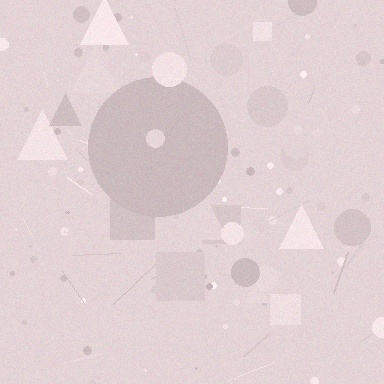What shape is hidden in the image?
A circle is hidden in the image.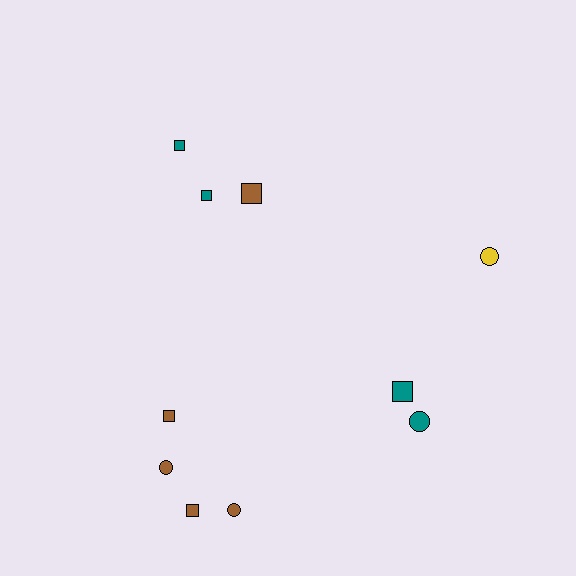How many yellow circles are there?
There is 1 yellow circle.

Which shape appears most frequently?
Square, with 6 objects.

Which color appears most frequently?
Brown, with 5 objects.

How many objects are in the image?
There are 10 objects.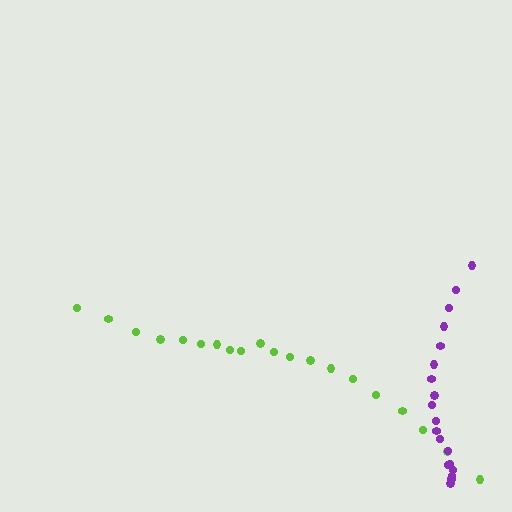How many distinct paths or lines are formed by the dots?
There are 2 distinct paths.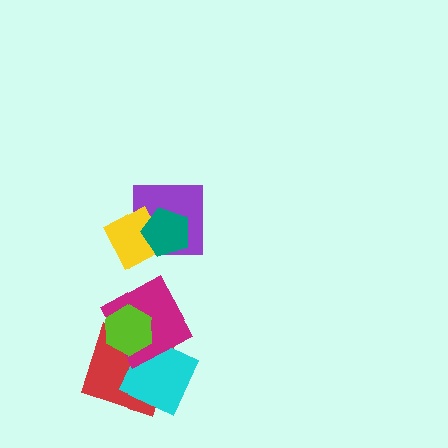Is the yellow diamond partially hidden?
Yes, it is partially covered by another shape.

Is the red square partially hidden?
Yes, it is partially covered by another shape.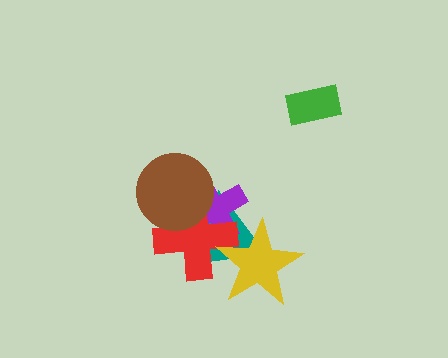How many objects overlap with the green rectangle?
0 objects overlap with the green rectangle.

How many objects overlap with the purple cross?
4 objects overlap with the purple cross.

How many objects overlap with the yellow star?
3 objects overlap with the yellow star.